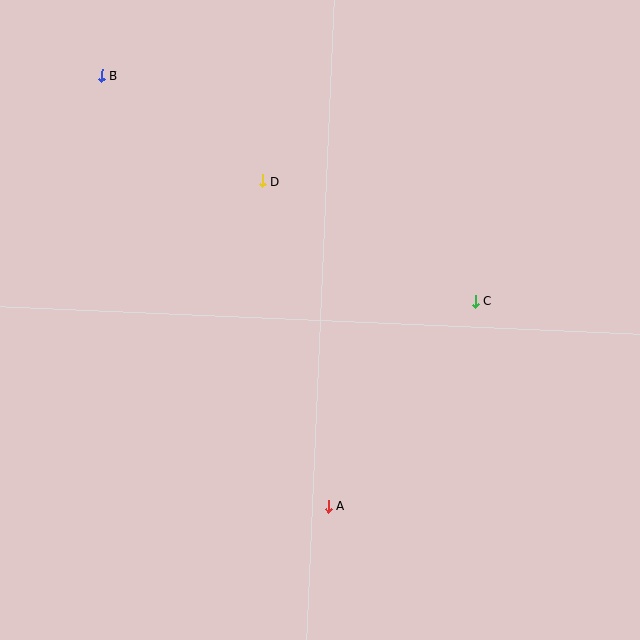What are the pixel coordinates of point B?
Point B is at (102, 76).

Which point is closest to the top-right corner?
Point C is closest to the top-right corner.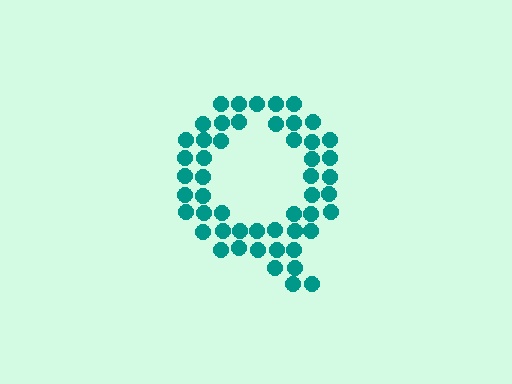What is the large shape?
The large shape is the letter Q.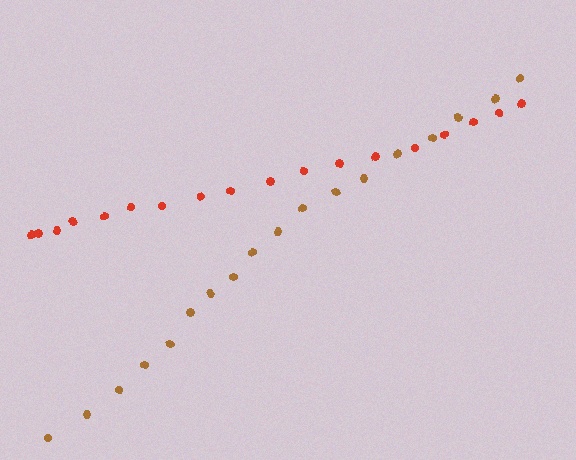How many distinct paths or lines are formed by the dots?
There are 2 distinct paths.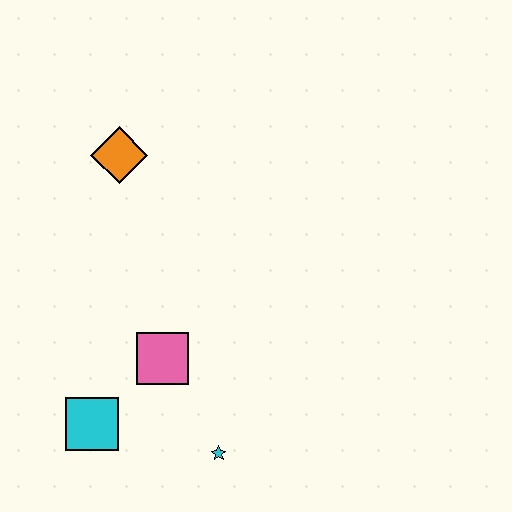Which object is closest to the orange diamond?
The pink square is closest to the orange diamond.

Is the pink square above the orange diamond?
No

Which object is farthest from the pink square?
The orange diamond is farthest from the pink square.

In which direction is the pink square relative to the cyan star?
The pink square is above the cyan star.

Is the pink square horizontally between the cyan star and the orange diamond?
Yes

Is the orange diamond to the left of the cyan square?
No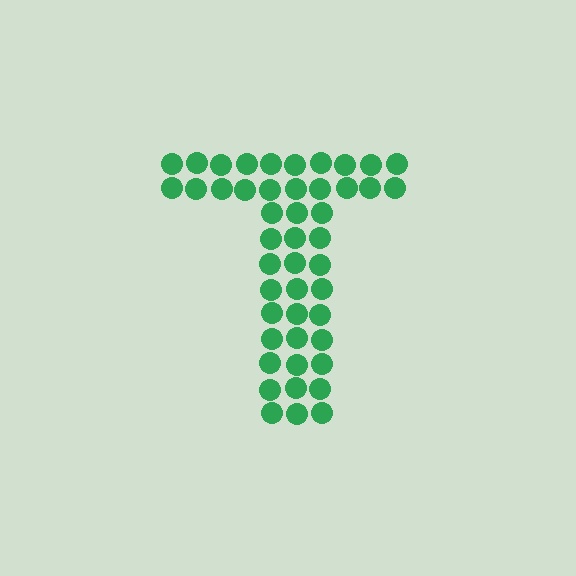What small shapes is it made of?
It is made of small circles.